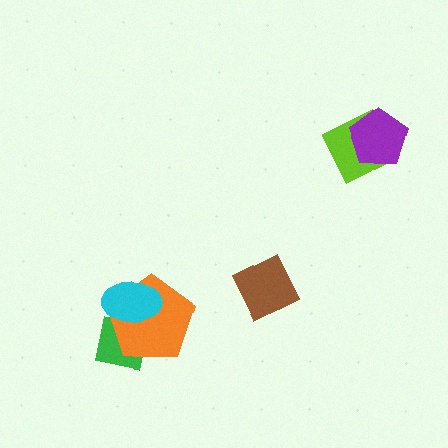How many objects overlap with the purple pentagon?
1 object overlaps with the purple pentagon.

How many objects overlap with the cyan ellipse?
2 objects overlap with the cyan ellipse.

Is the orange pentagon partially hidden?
Yes, it is partially covered by another shape.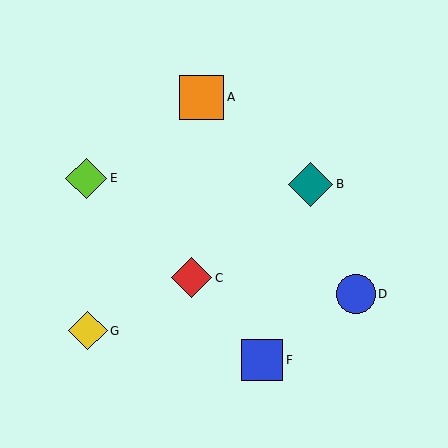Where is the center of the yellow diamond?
The center of the yellow diamond is at (88, 331).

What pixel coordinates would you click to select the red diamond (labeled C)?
Click at (192, 278) to select the red diamond C.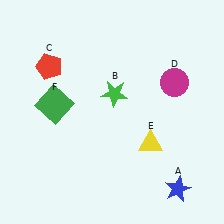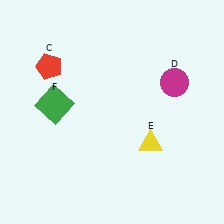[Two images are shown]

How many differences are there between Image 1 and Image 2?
There are 2 differences between the two images.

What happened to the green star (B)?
The green star (B) was removed in Image 2. It was in the top-right area of Image 1.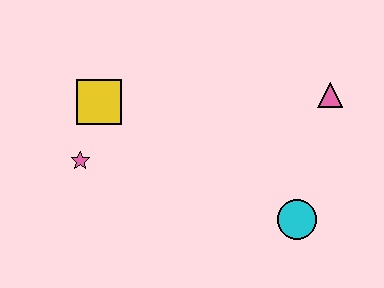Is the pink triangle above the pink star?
Yes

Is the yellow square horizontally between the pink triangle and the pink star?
Yes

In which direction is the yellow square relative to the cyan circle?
The yellow square is to the left of the cyan circle.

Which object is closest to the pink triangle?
The cyan circle is closest to the pink triangle.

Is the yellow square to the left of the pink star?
No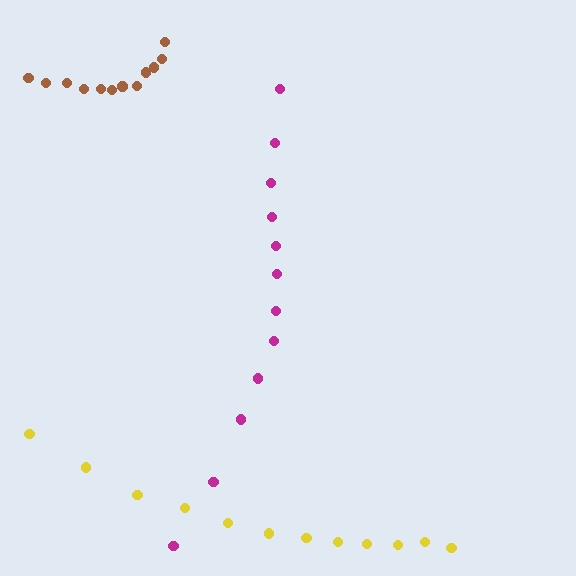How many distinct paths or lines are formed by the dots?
There are 3 distinct paths.